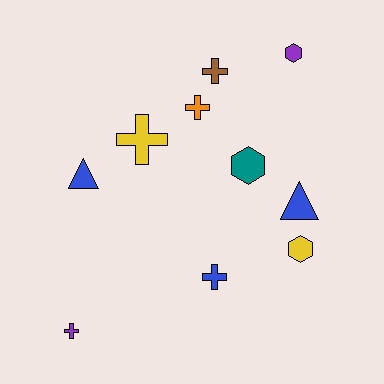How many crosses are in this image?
There are 5 crosses.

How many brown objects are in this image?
There is 1 brown object.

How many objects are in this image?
There are 10 objects.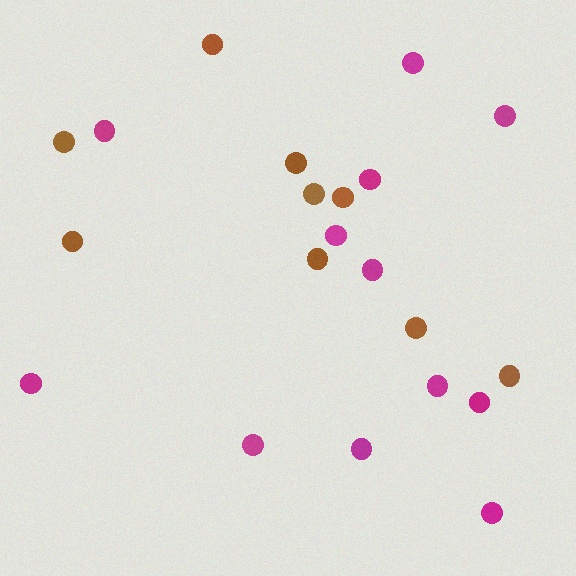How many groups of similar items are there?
There are 2 groups: one group of brown circles (9) and one group of magenta circles (12).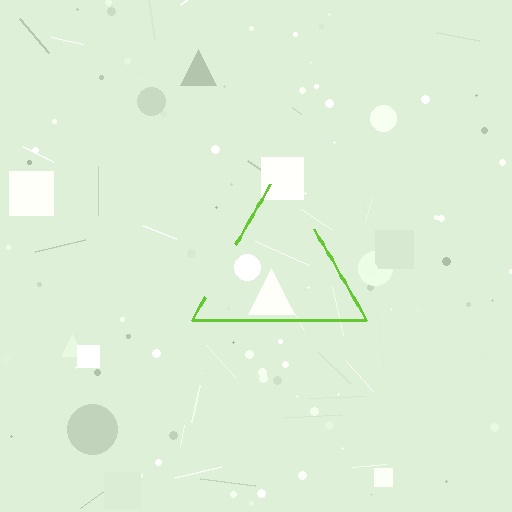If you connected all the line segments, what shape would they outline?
They would outline a triangle.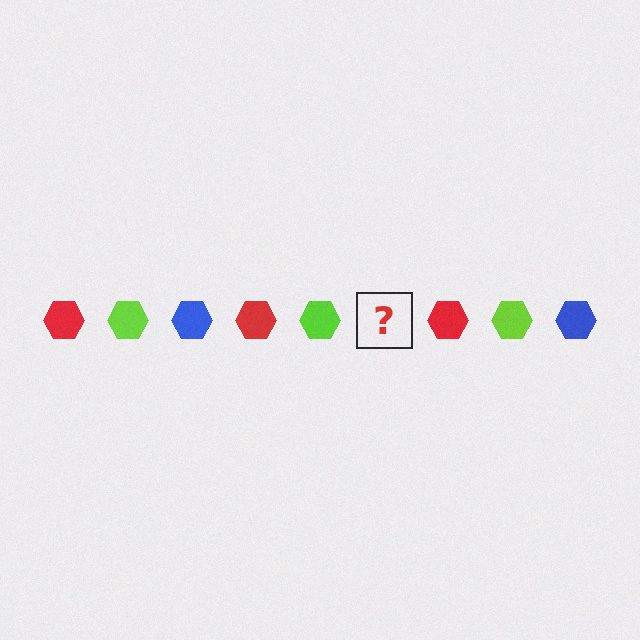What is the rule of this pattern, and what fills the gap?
The rule is that the pattern cycles through red, lime, blue hexagons. The gap should be filled with a blue hexagon.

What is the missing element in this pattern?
The missing element is a blue hexagon.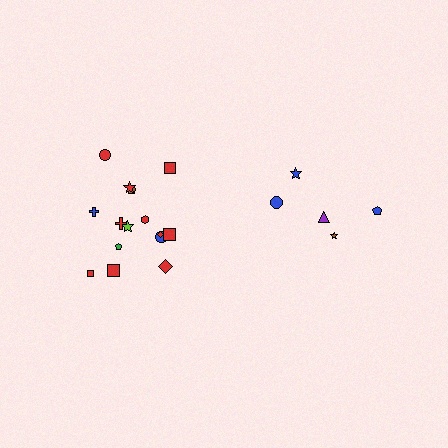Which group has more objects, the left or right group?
The left group.